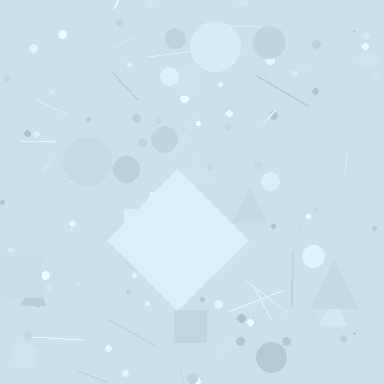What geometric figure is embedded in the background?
A diamond is embedded in the background.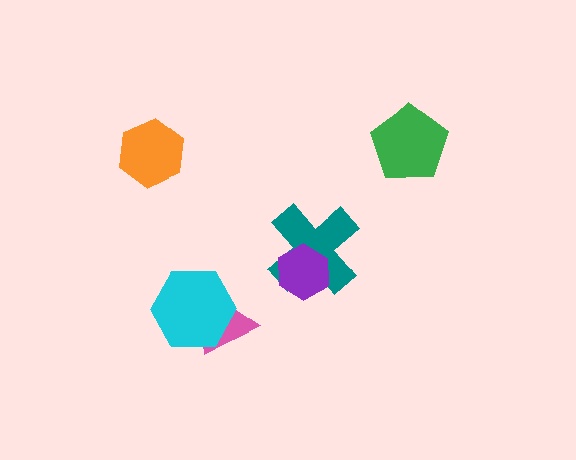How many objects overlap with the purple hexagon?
1 object overlaps with the purple hexagon.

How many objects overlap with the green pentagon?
0 objects overlap with the green pentagon.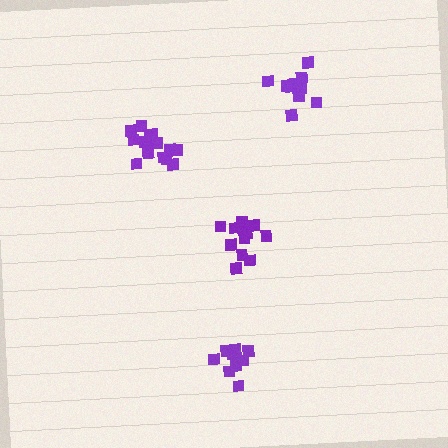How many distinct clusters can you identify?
There are 4 distinct clusters.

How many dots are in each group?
Group 1: 12 dots, Group 2: 9 dots, Group 3: 10 dots, Group 4: 15 dots (46 total).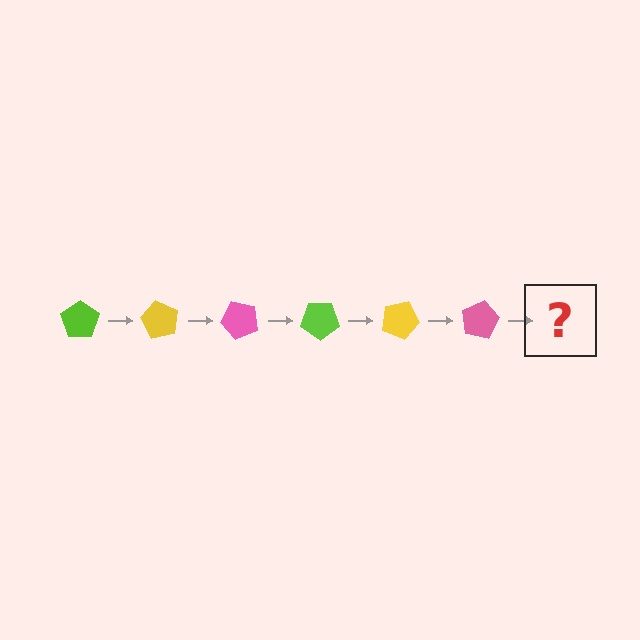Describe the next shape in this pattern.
It should be a lime pentagon, rotated 360 degrees from the start.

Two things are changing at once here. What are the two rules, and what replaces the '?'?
The two rules are that it rotates 60 degrees each step and the color cycles through lime, yellow, and pink. The '?' should be a lime pentagon, rotated 360 degrees from the start.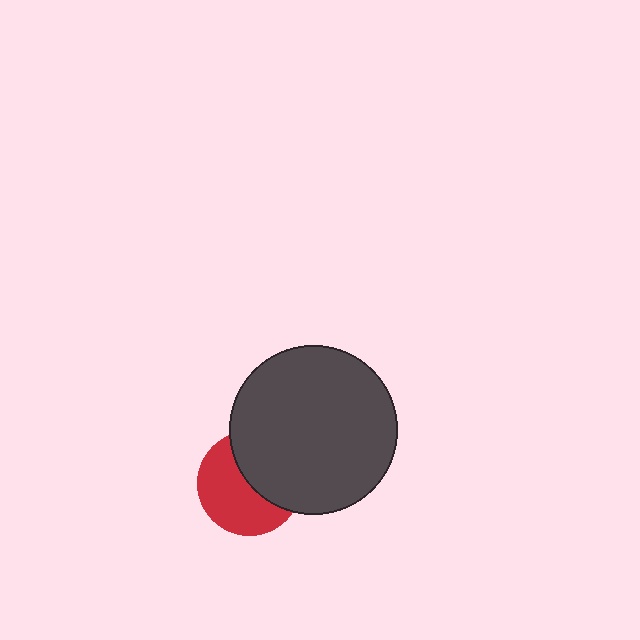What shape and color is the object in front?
The object in front is a dark gray circle.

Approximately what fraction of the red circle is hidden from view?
Roughly 45% of the red circle is hidden behind the dark gray circle.